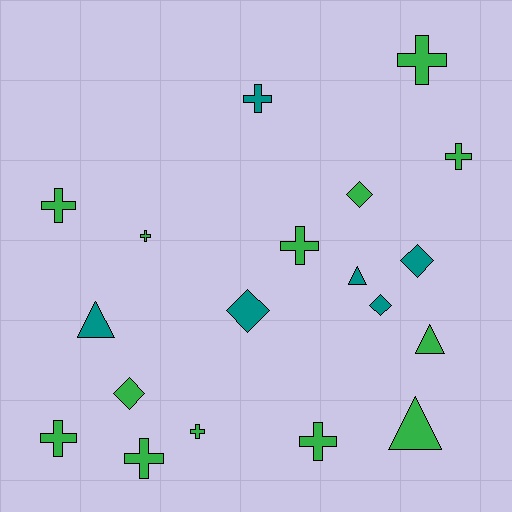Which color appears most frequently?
Green, with 13 objects.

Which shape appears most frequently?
Cross, with 10 objects.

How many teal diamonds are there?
There are 3 teal diamonds.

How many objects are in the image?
There are 19 objects.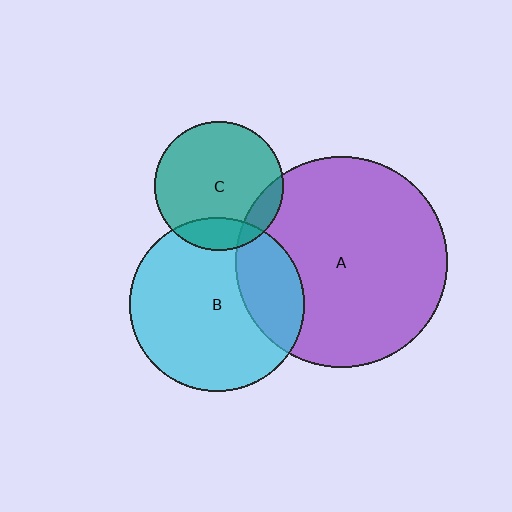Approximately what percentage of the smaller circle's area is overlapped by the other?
Approximately 15%.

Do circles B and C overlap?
Yes.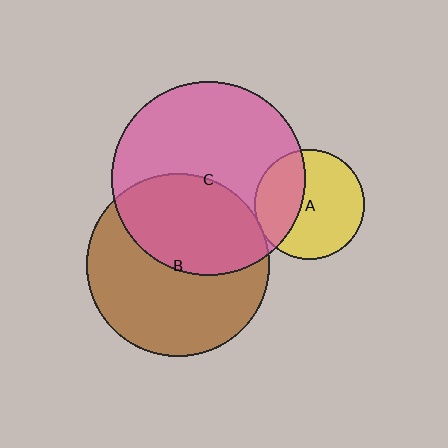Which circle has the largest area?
Circle C (pink).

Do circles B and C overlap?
Yes.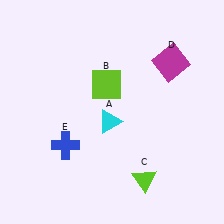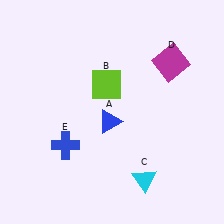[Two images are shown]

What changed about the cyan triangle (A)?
In Image 1, A is cyan. In Image 2, it changed to blue.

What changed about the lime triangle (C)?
In Image 1, C is lime. In Image 2, it changed to cyan.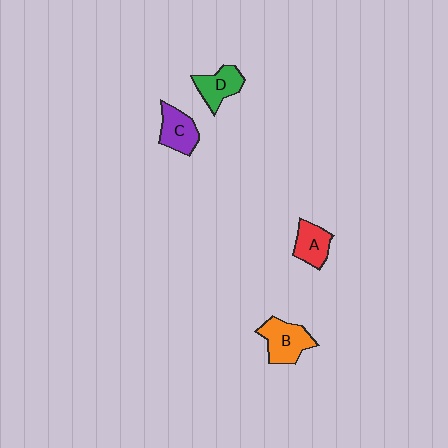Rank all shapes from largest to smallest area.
From largest to smallest: B (orange), C (purple), D (green), A (red).